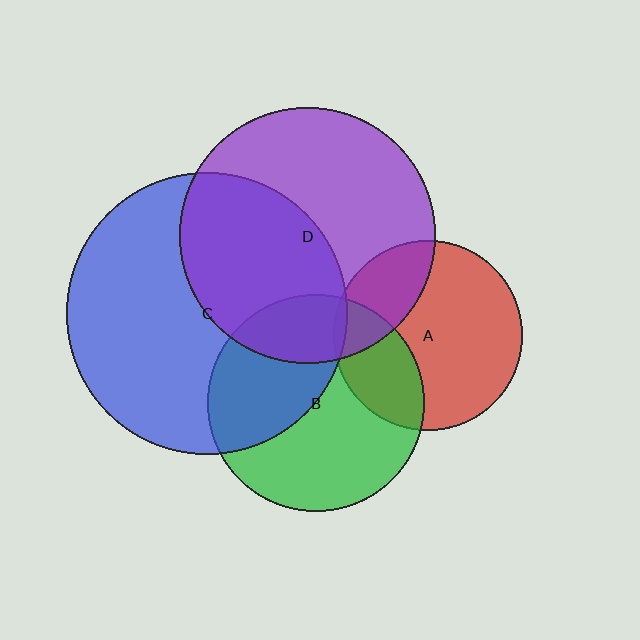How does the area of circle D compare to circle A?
Approximately 1.8 times.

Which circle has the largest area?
Circle C (blue).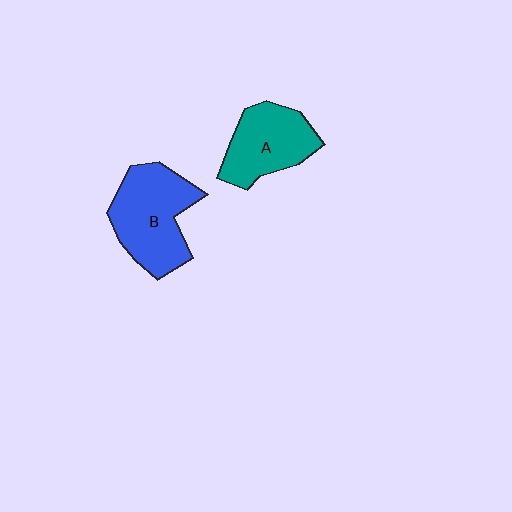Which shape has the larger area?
Shape B (blue).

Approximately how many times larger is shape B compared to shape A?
Approximately 1.3 times.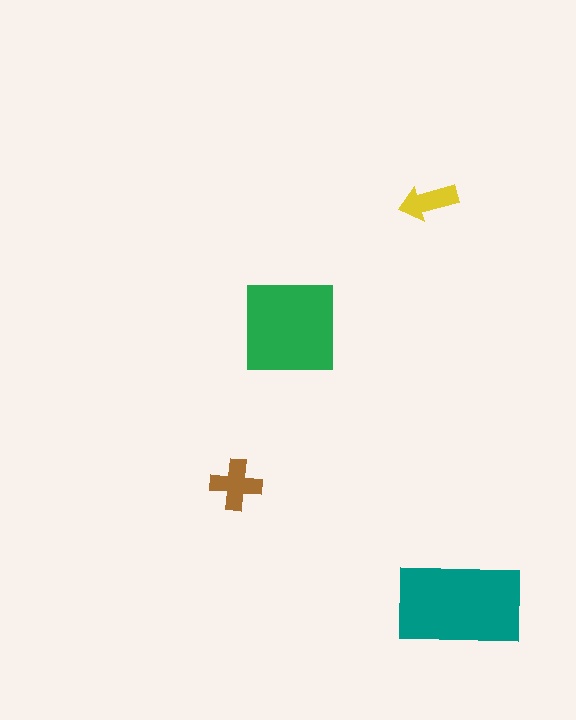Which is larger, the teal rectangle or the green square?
The teal rectangle.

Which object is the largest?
The teal rectangle.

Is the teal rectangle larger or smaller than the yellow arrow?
Larger.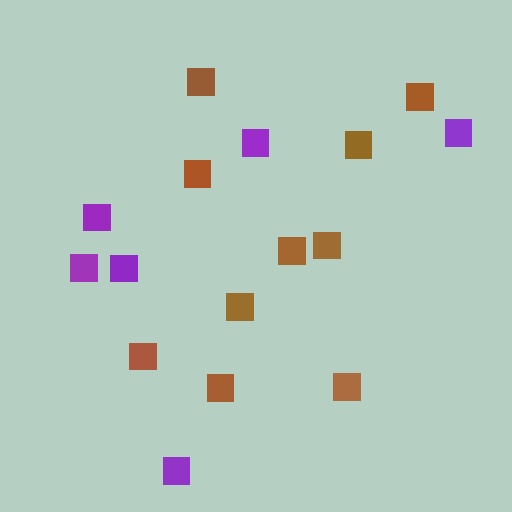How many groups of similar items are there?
There are 2 groups: one group of brown squares (10) and one group of purple squares (6).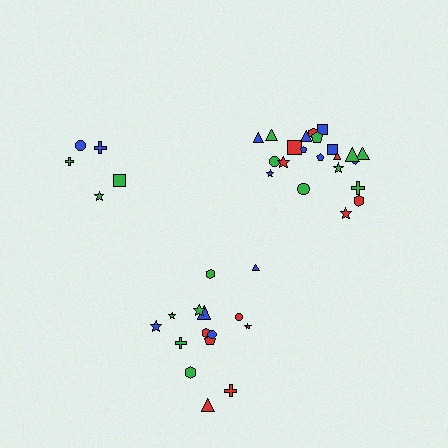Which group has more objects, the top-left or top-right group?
The top-right group.